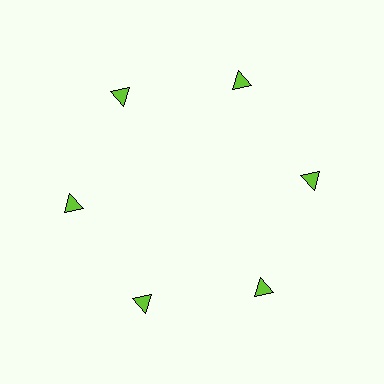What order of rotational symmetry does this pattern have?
This pattern has 6-fold rotational symmetry.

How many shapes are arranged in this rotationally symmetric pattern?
There are 6 shapes, arranged in 6 groups of 1.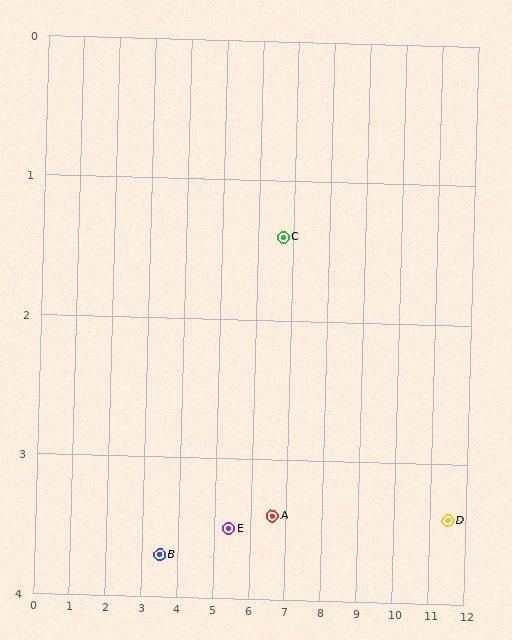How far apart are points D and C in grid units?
Points D and C are about 5.2 grid units apart.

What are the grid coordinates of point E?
Point E is at approximately (5.4, 3.5).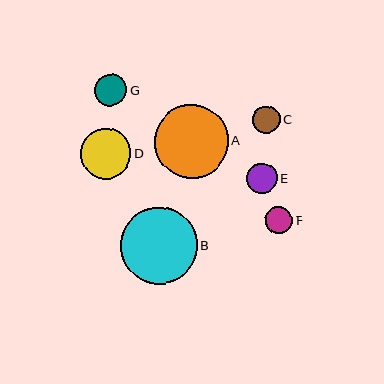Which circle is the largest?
Circle B is the largest with a size of approximately 77 pixels.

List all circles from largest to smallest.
From largest to smallest: B, A, D, G, E, C, F.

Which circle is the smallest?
Circle F is the smallest with a size of approximately 27 pixels.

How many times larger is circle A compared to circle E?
Circle A is approximately 2.4 times the size of circle E.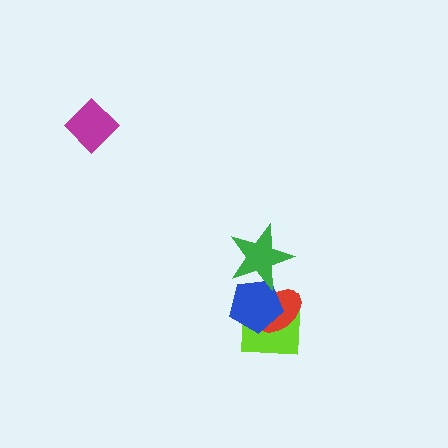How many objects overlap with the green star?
1 object overlaps with the green star.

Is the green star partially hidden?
No, no other shape covers it.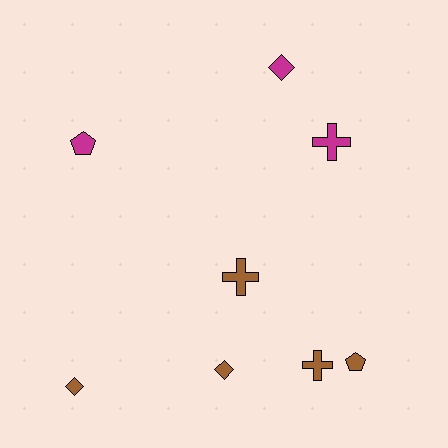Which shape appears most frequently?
Cross, with 3 objects.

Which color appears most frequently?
Brown, with 5 objects.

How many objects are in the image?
There are 8 objects.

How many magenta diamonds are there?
There is 1 magenta diamond.